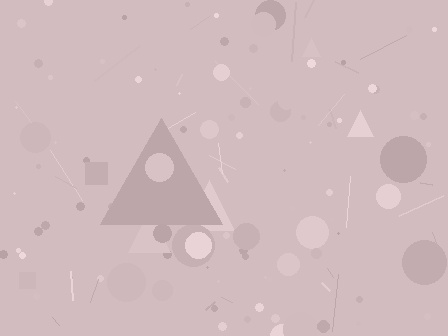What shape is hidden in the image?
A triangle is hidden in the image.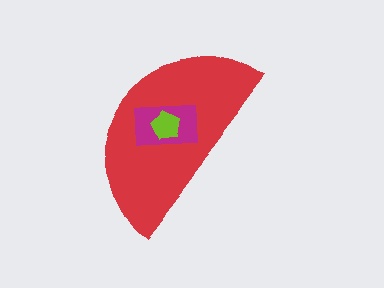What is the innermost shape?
The lime pentagon.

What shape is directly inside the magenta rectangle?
The lime pentagon.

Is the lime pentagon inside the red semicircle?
Yes.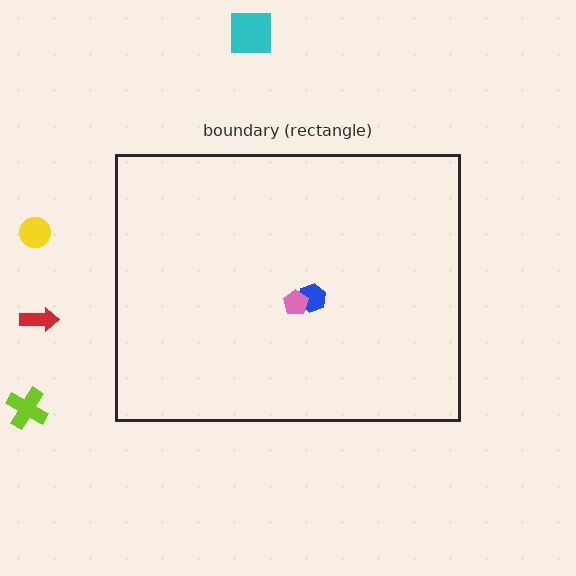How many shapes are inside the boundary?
2 inside, 4 outside.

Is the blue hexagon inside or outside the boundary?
Inside.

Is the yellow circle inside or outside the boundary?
Outside.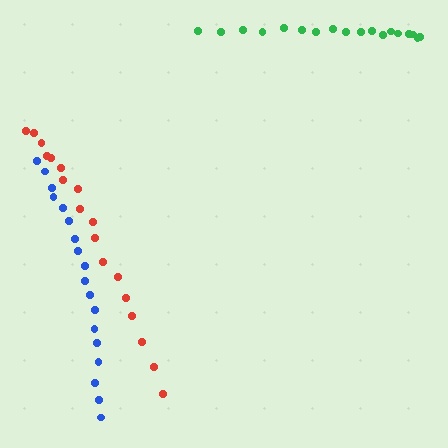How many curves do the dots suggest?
There are 3 distinct paths.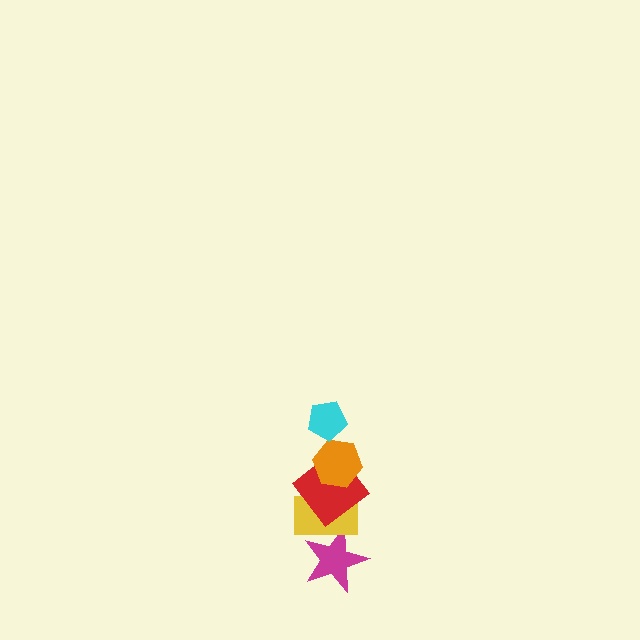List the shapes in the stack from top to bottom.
From top to bottom: the cyan pentagon, the orange hexagon, the red diamond, the yellow rectangle, the magenta star.